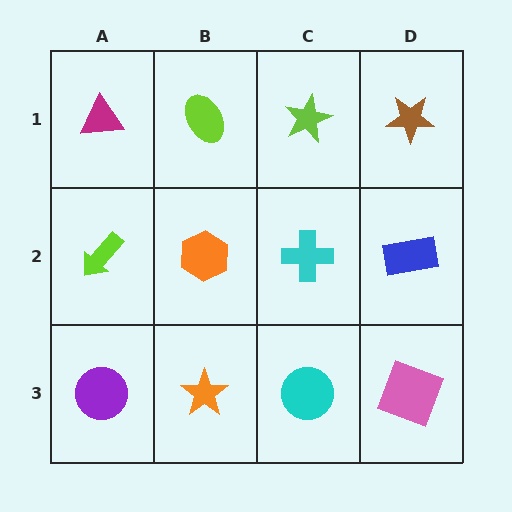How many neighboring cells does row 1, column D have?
2.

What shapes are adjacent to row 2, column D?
A brown star (row 1, column D), a pink square (row 3, column D), a cyan cross (row 2, column C).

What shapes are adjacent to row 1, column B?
An orange hexagon (row 2, column B), a magenta triangle (row 1, column A), a lime star (row 1, column C).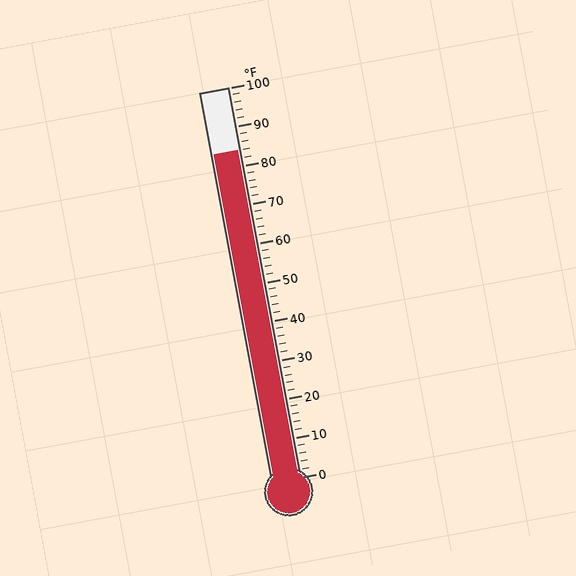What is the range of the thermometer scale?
The thermometer scale ranges from 0°F to 100°F.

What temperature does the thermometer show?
The thermometer shows approximately 84°F.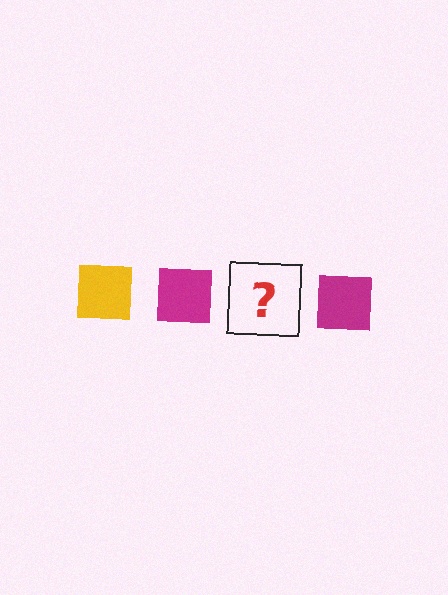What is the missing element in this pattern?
The missing element is a yellow square.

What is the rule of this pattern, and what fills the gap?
The rule is that the pattern cycles through yellow, magenta squares. The gap should be filled with a yellow square.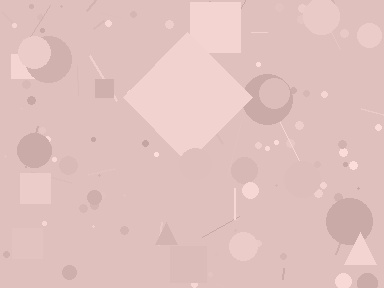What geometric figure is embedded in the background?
A diamond is embedded in the background.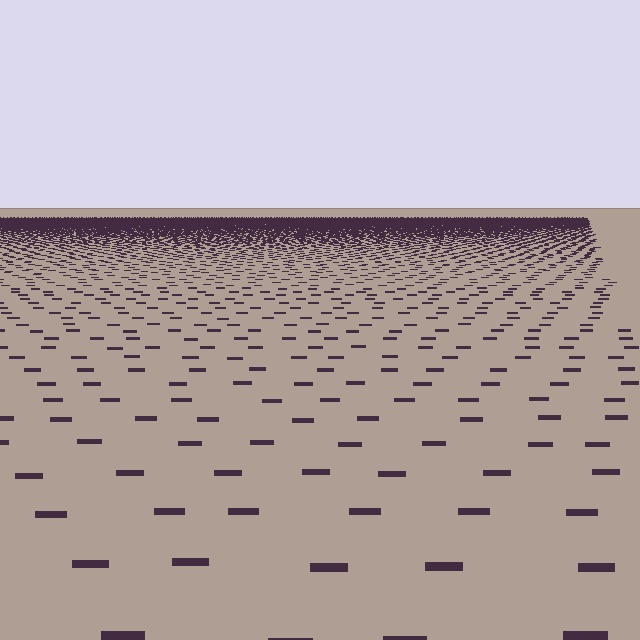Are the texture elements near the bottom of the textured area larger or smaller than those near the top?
Larger. Near the bottom, elements are closer to the viewer and appear at a bigger on-screen size.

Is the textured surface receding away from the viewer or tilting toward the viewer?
The surface is receding away from the viewer. Texture elements get smaller and denser toward the top.